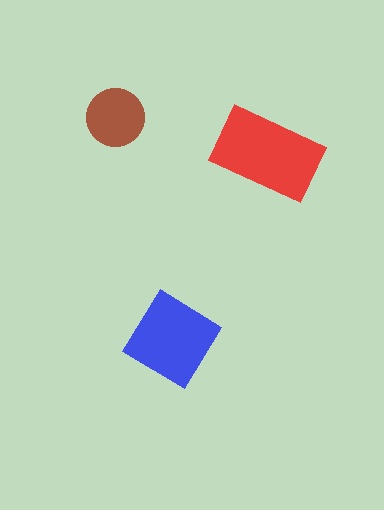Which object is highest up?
The brown circle is topmost.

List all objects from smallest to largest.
The brown circle, the blue diamond, the red rectangle.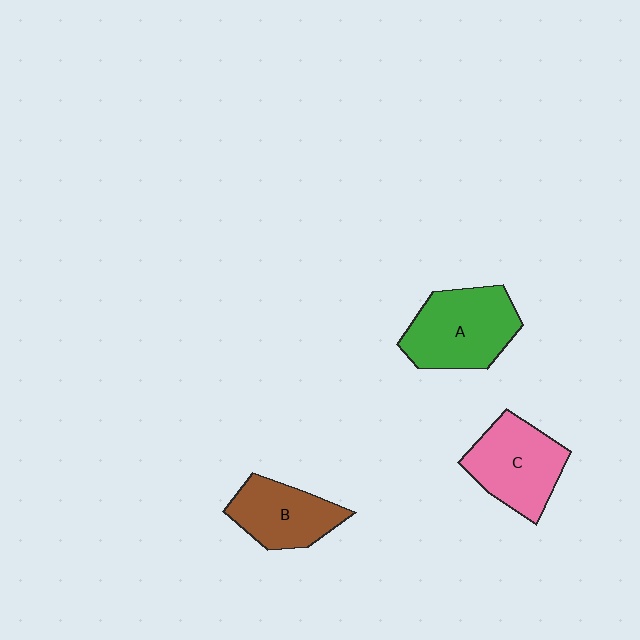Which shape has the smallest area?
Shape B (brown).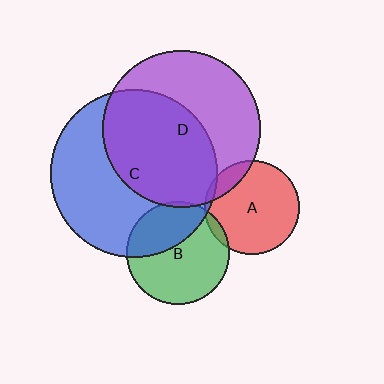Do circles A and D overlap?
Yes.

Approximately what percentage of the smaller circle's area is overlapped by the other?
Approximately 15%.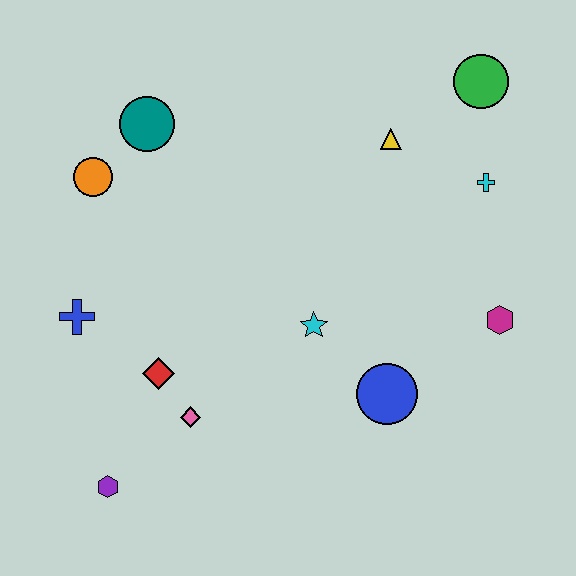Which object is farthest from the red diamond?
The green circle is farthest from the red diamond.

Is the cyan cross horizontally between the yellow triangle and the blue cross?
No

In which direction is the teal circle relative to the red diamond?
The teal circle is above the red diamond.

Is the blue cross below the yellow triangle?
Yes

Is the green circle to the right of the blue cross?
Yes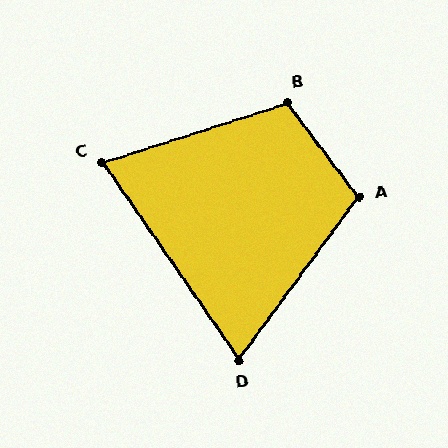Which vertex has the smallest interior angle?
D, at approximately 71 degrees.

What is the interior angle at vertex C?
Approximately 73 degrees (acute).